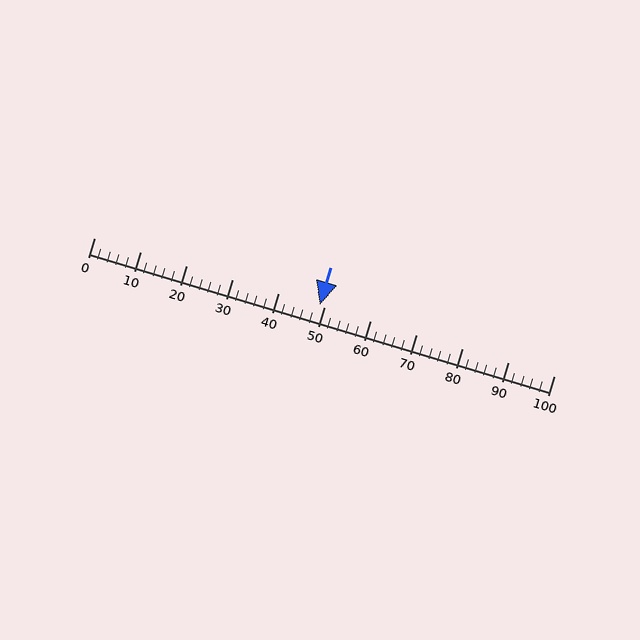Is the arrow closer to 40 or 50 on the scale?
The arrow is closer to 50.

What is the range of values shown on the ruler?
The ruler shows values from 0 to 100.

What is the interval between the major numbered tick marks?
The major tick marks are spaced 10 units apart.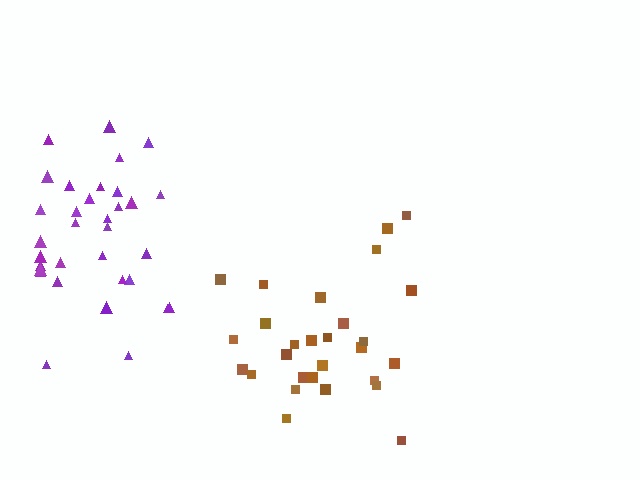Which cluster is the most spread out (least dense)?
Brown.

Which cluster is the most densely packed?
Purple.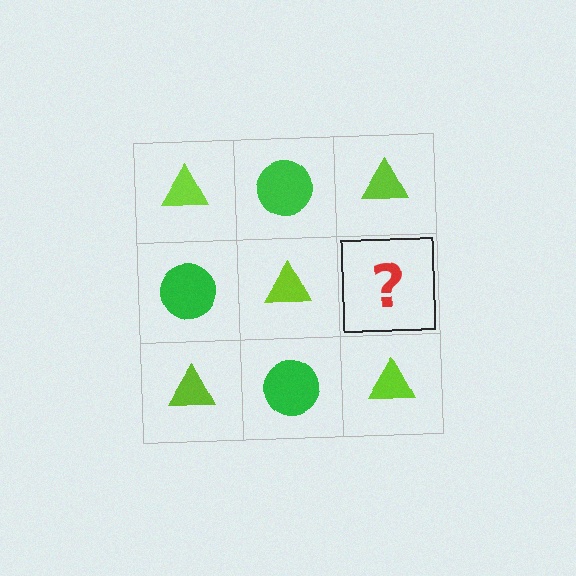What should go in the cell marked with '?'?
The missing cell should contain a green circle.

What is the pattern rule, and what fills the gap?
The rule is that it alternates lime triangle and green circle in a checkerboard pattern. The gap should be filled with a green circle.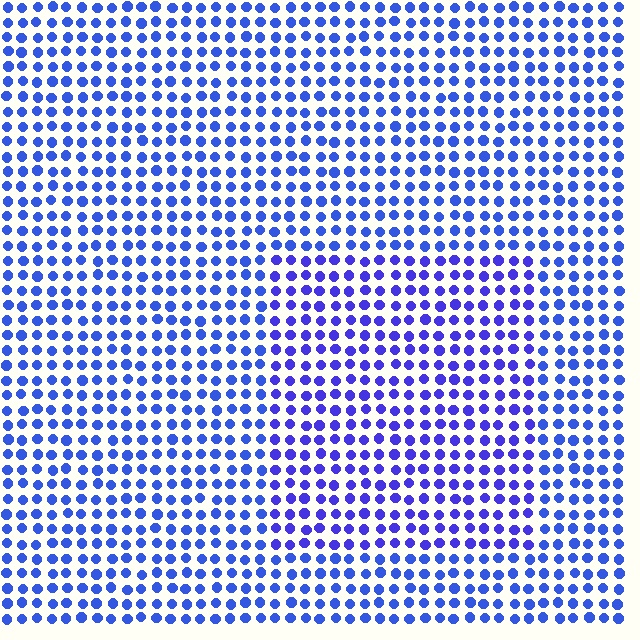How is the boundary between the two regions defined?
The boundary is defined purely by a slight shift in hue (about 19 degrees). Spacing, size, and orientation are identical on both sides.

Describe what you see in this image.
The image is filled with small blue elements in a uniform arrangement. A rectangle-shaped region is visible where the elements are tinted to a slightly different hue, forming a subtle color boundary.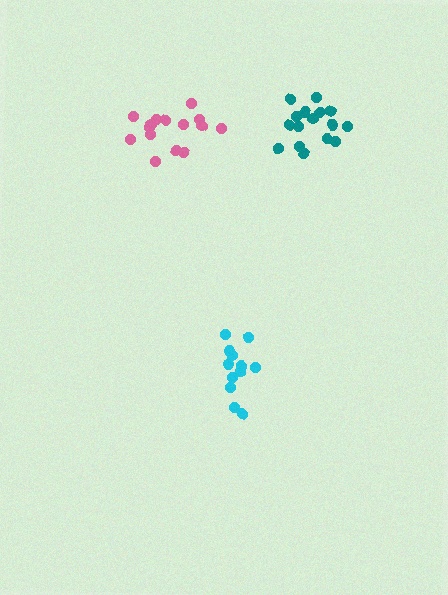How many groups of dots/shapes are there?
There are 3 groups.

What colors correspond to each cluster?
The clusters are colored: pink, cyan, teal.